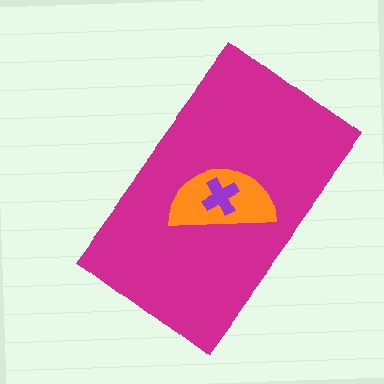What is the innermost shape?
The purple cross.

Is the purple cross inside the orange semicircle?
Yes.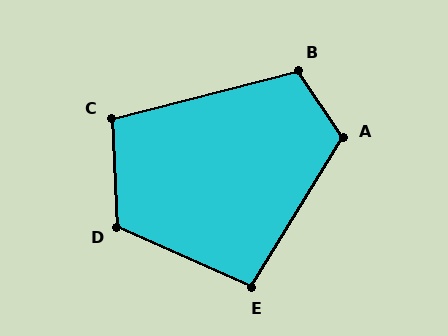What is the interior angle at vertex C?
Approximately 102 degrees (obtuse).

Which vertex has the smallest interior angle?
E, at approximately 97 degrees.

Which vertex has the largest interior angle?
D, at approximately 117 degrees.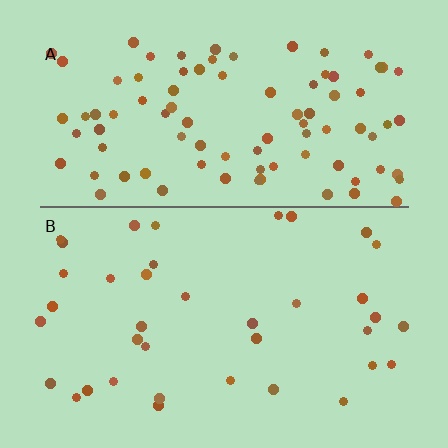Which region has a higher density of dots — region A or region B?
A (the top).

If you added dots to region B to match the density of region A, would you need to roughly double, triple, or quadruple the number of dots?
Approximately double.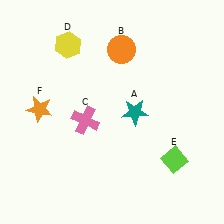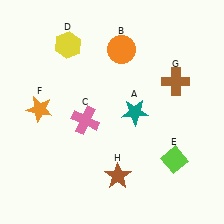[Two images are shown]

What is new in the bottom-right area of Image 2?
A brown star (H) was added in the bottom-right area of Image 2.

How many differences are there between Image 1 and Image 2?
There are 2 differences between the two images.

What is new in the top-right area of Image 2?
A brown cross (G) was added in the top-right area of Image 2.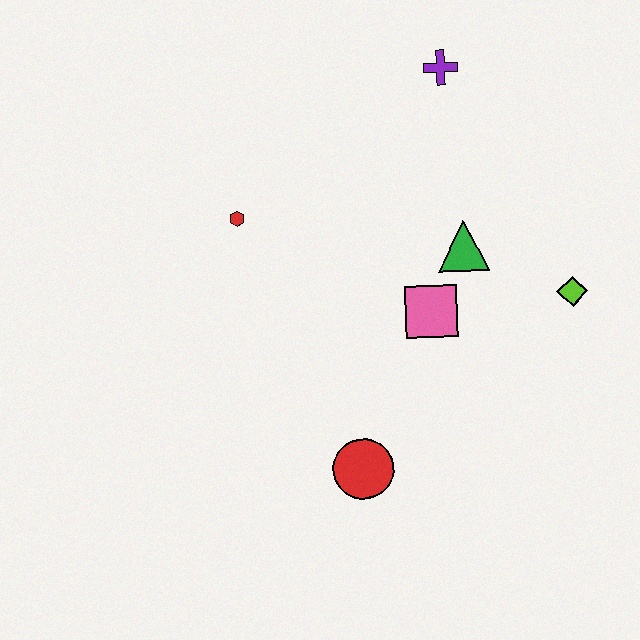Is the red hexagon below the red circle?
No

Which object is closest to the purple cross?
The green triangle is closest to the purple cross.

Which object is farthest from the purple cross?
The red circle is farthest from the purple cross.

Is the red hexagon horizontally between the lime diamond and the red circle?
No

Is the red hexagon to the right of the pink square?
No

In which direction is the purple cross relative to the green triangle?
The purple cross is above the green triangle.